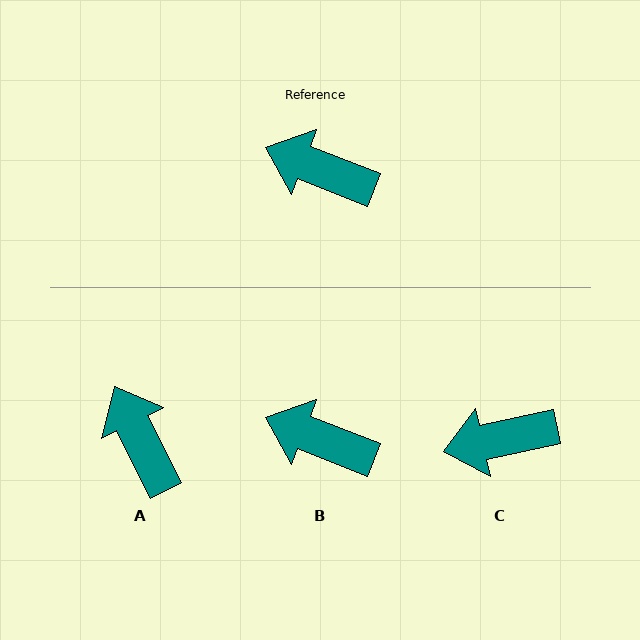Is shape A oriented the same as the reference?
No, it is off by about 42 degrees.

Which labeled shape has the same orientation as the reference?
B.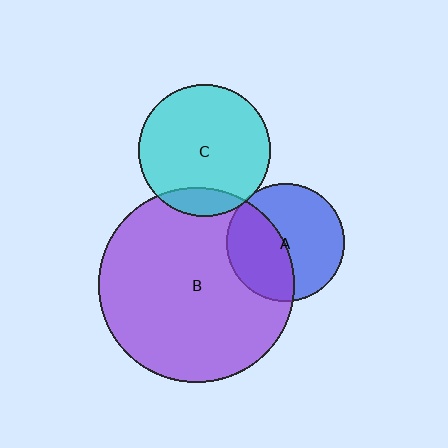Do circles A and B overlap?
Yes.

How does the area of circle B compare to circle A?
Approximately 2.8 times.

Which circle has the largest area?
Circle B (purple).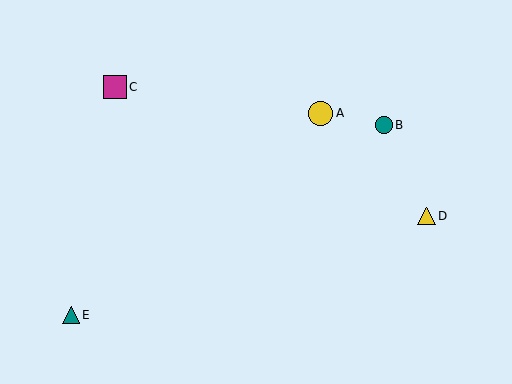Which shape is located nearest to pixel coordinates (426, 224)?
The yellow triangle (labeled D) at (426, 216) is nearest to that location.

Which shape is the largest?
The yellow circle (labeled A) is the largest.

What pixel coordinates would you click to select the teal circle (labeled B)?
Click at (384, 125) to select the teal circle B.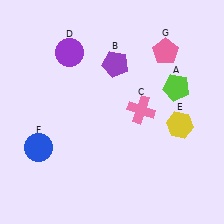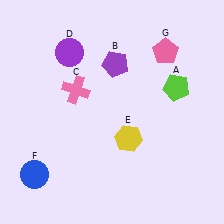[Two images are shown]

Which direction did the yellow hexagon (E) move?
The yellow hexagon (E) moved left.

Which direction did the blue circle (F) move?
The blue circle (F) moved down.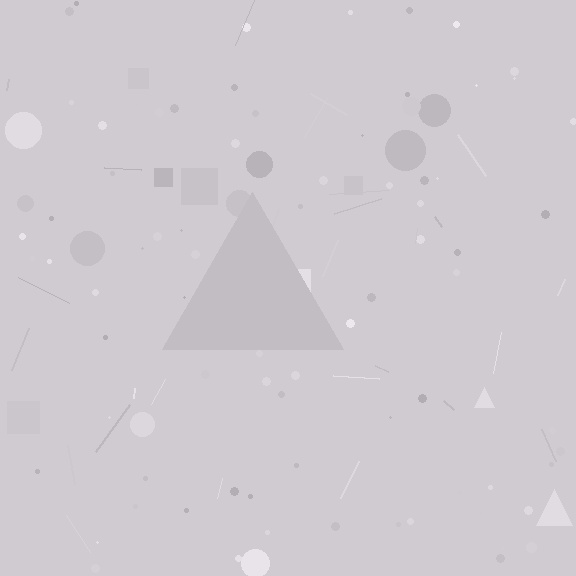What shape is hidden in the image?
A triangle is hidden in the image.